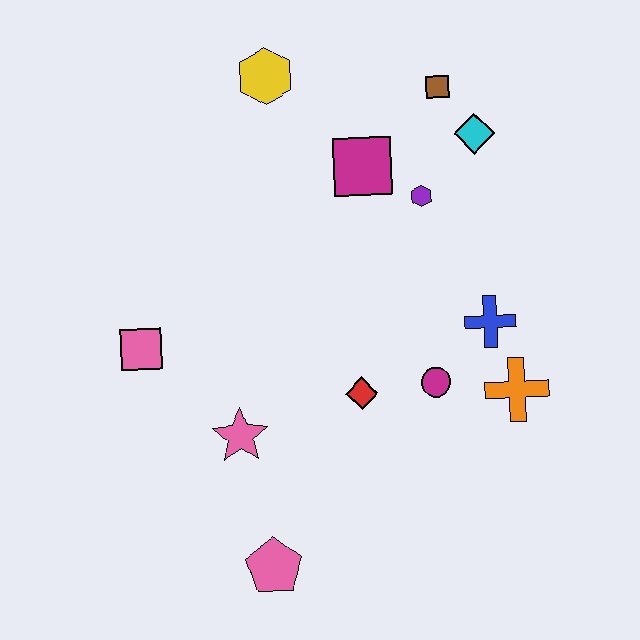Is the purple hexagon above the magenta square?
No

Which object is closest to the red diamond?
The magenta circle is closest to the red diamond.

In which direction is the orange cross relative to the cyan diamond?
The orange cross is below the cyan diamond.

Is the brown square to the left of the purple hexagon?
No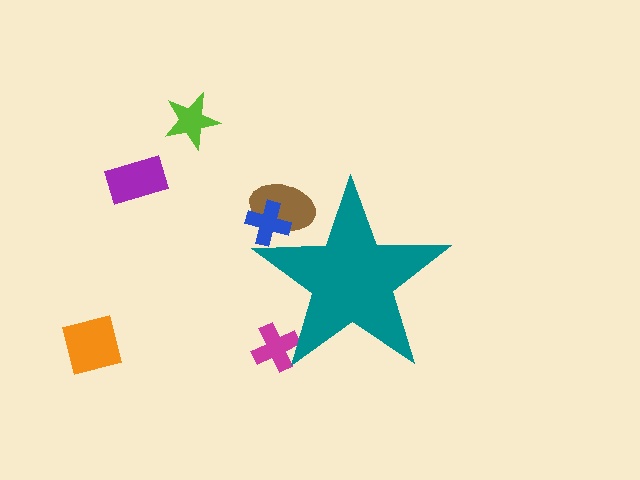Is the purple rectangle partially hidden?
No, the purple rectangle is fully visible.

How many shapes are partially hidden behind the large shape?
3 shapes are partially hidden.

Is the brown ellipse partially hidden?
Yes, the brown ellipse is partially hidden behind the teal star.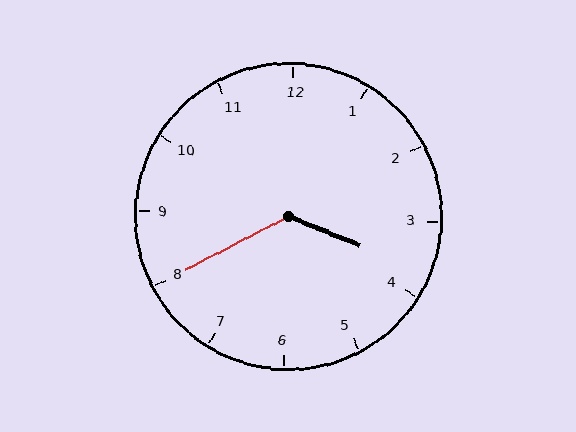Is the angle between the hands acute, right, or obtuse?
It is obtuse.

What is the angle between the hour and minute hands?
Approximately 130 degrees.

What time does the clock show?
3:40.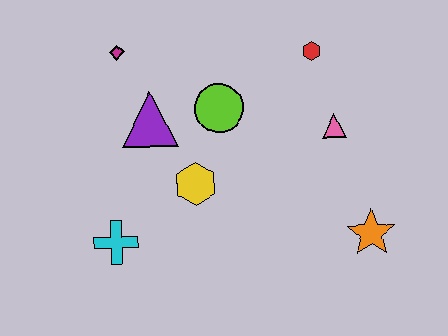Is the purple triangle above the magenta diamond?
No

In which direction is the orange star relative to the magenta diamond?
The orange star is to the right of the magenta diamond.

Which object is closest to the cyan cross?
The yellow hexagon is closest to the cyan cross.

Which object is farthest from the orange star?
The magenta diamond is farthest from the orange star.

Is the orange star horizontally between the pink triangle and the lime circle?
No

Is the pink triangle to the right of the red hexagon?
Yes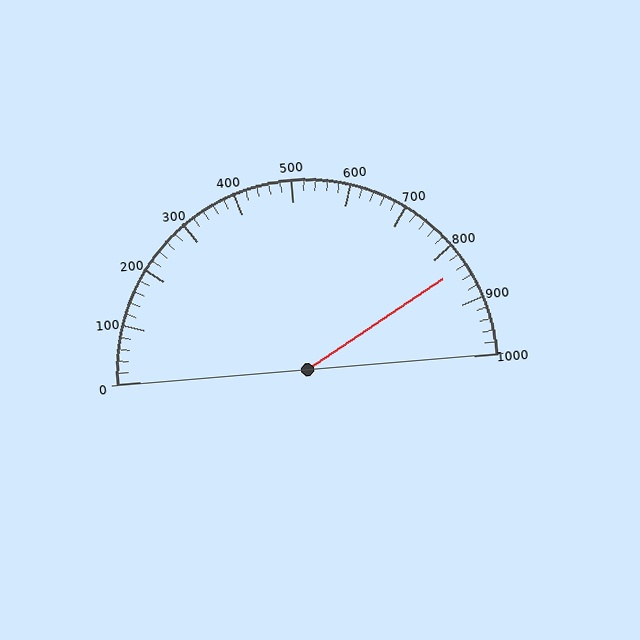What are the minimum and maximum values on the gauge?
The gauge ranges from 0 to 1000.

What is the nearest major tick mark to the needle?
The nearest major tick mark is 800.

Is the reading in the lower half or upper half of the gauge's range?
The reading is in the upper half of the range (0 to 1000).